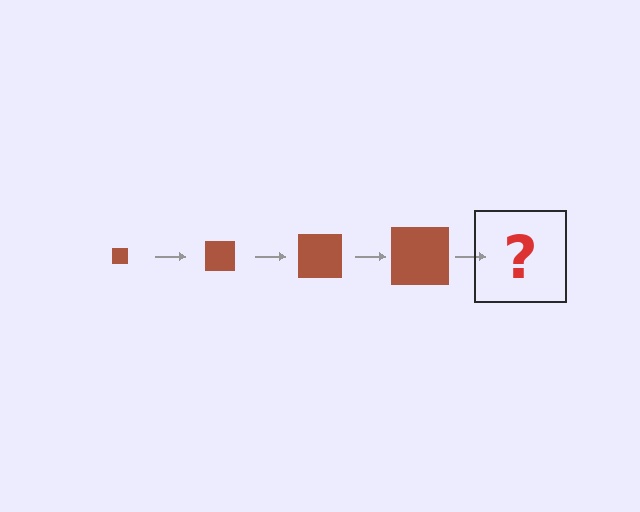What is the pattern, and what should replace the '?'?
The pattern is that the square gets progressively larger each step. The '?' should be a brown square, larger than the previous one.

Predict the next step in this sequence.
The next step is a brown square, larger than the previous one.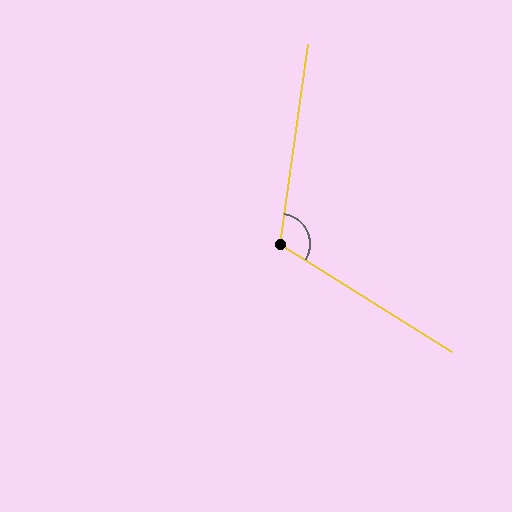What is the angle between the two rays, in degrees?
Approximately 114 degrees.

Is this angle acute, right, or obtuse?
It is obtuse.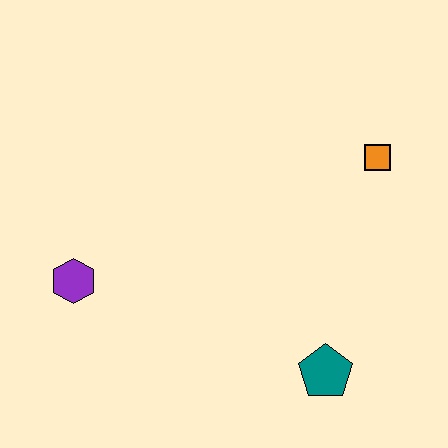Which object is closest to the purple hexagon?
The teal pentagon is closest to the purple hexagon.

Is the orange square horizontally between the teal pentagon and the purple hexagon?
No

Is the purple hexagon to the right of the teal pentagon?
No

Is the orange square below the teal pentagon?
No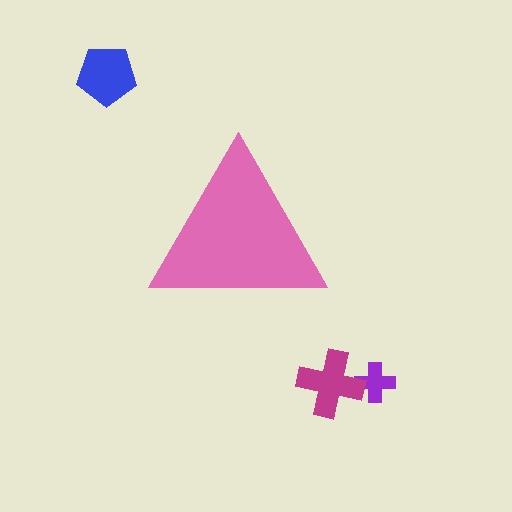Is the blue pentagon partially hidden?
No, the blue pentagon is fully visible.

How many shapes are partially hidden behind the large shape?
0 shapes are partially hidden.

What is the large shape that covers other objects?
A pink triangle.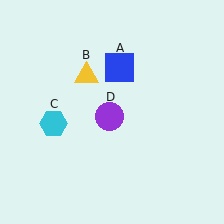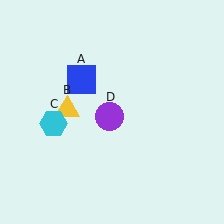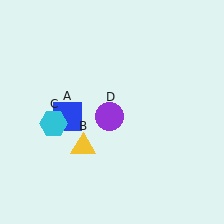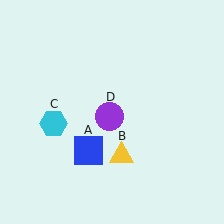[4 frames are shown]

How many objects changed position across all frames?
2 objects changed position: blue square (object A), yellow triangle (object B).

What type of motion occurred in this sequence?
The blue square (object A), yellow triangle (object B) rotated counterclockwise around the center of the scene.